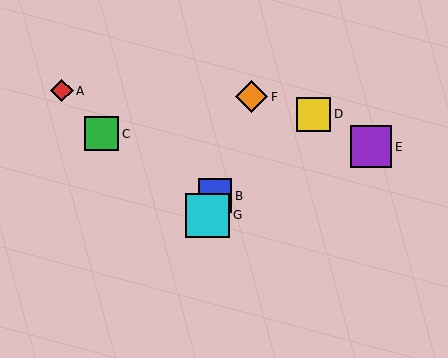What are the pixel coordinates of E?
Object E is at (371, 147).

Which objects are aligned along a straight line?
Objects B, F, G are aligned along a straight line.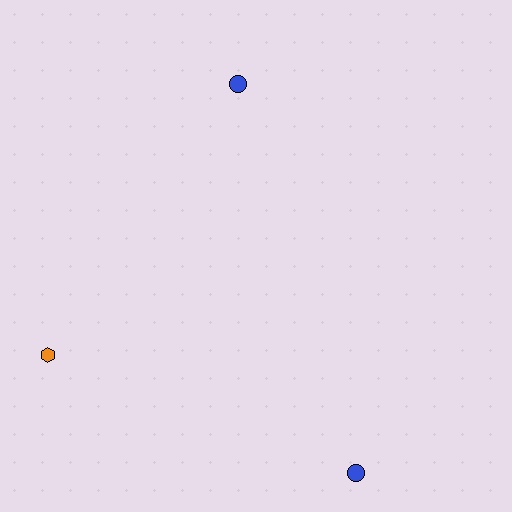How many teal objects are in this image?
There are no teal objects.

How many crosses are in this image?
There are no crosses.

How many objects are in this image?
There are 3 objects.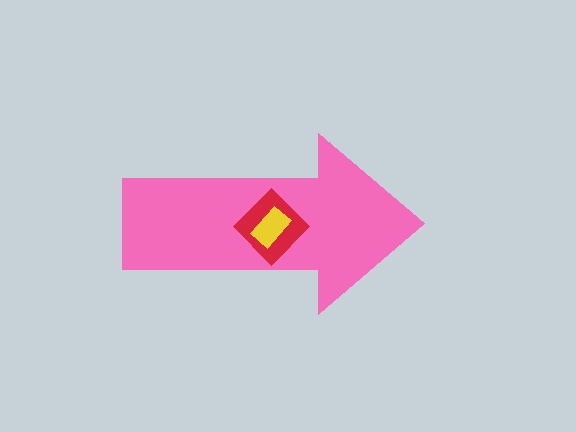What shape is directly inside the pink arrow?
The red diamond.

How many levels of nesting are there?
3.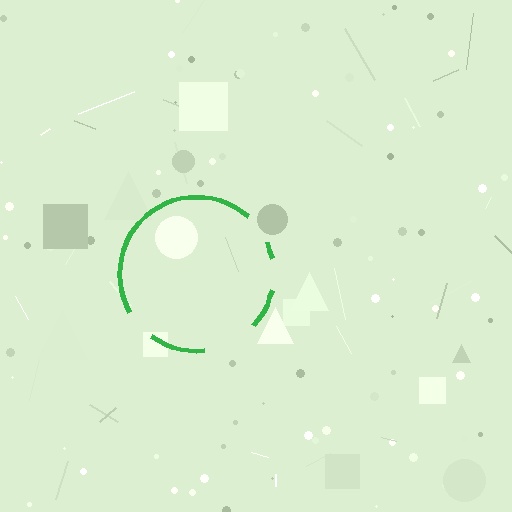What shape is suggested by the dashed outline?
The dashed outline suggests a circle.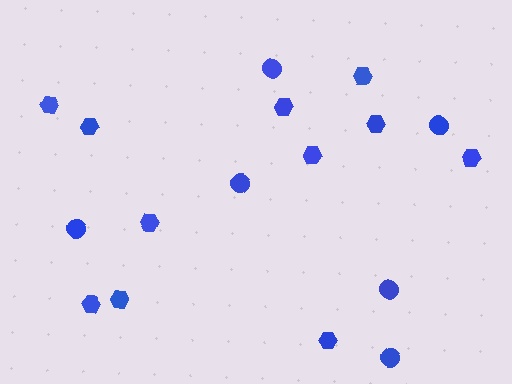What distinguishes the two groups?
There are 2 groups: one group of circles (6) and one group of hexagons (11).